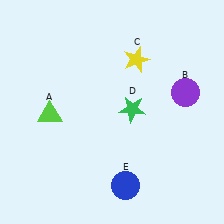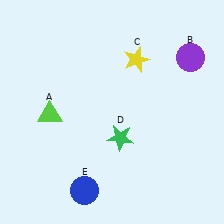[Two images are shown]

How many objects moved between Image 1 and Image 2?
3 objects moved between the two images.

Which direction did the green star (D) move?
The green star (D) moved down.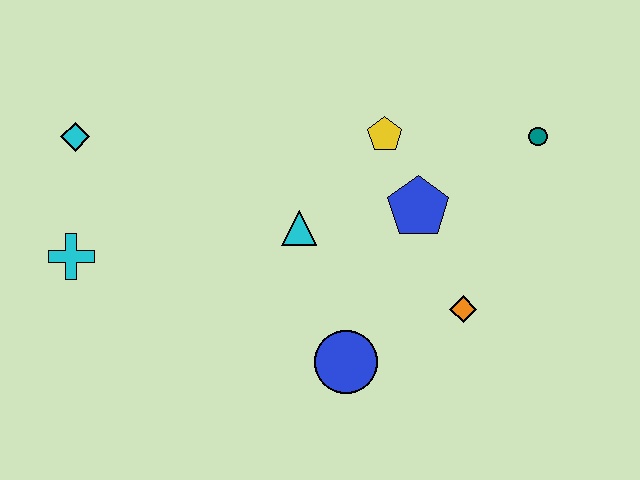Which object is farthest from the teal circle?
The cyan cross is farthest from the teal circle.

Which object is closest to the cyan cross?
The cyan diamond is closest to the cyan cross.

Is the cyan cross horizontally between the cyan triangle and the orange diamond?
No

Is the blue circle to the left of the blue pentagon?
Yes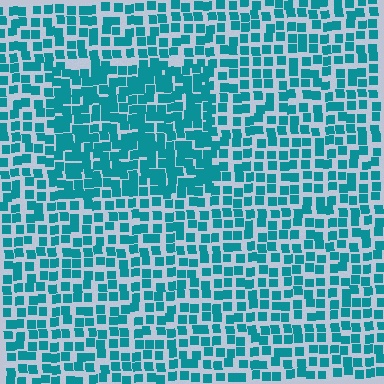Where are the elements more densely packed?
The elements are more densely packed inside the rectangle boundary.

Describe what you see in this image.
The image contains small teal elements arranged at two different densities. A rectangle-shaped region is visible where the elements are more densely packed than the surrounding area.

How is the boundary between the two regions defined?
The boundary is defined by a change in element density (approximately 1.6x ratio). All elements are the same color, size, and shape.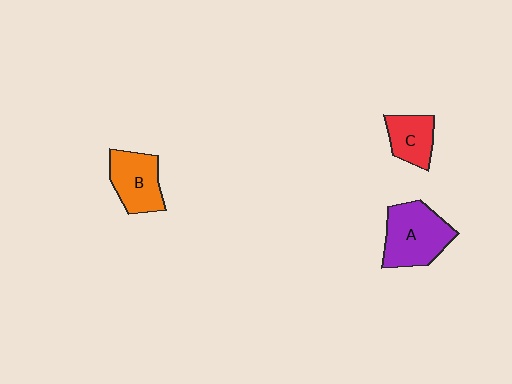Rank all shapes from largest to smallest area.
From largest to smallest: A (purple), B (orange), C (red).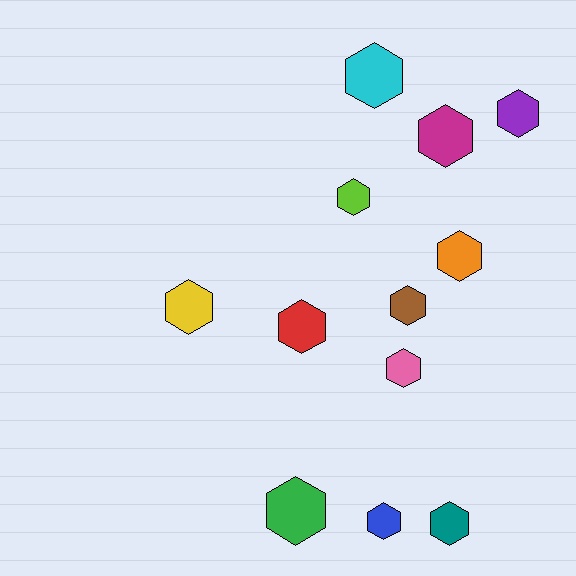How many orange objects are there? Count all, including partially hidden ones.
There is 1 orange object.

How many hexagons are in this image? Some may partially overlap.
There are 12 hexagons.